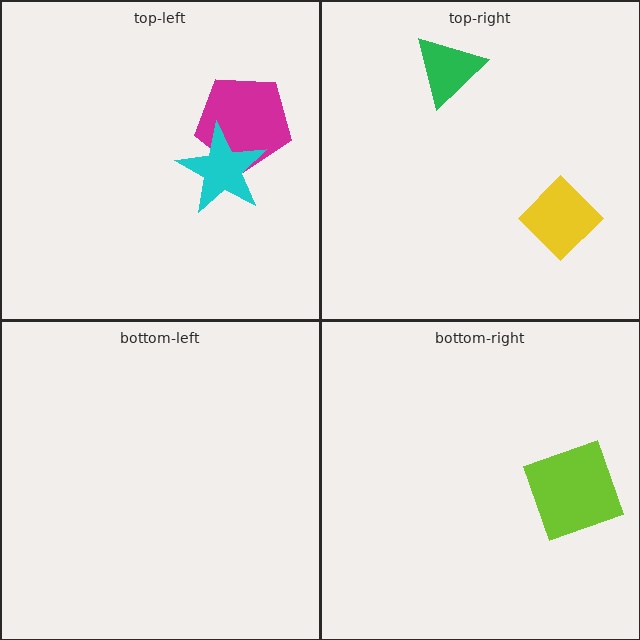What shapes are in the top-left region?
The magenta pentagon, the cyan star.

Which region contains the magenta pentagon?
The top-left region.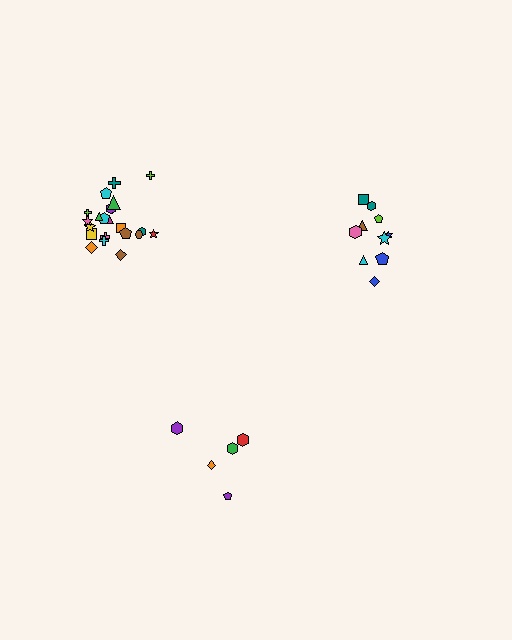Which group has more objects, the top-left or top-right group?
The top-left group.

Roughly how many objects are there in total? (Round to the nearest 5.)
Roughly 35 objects in total.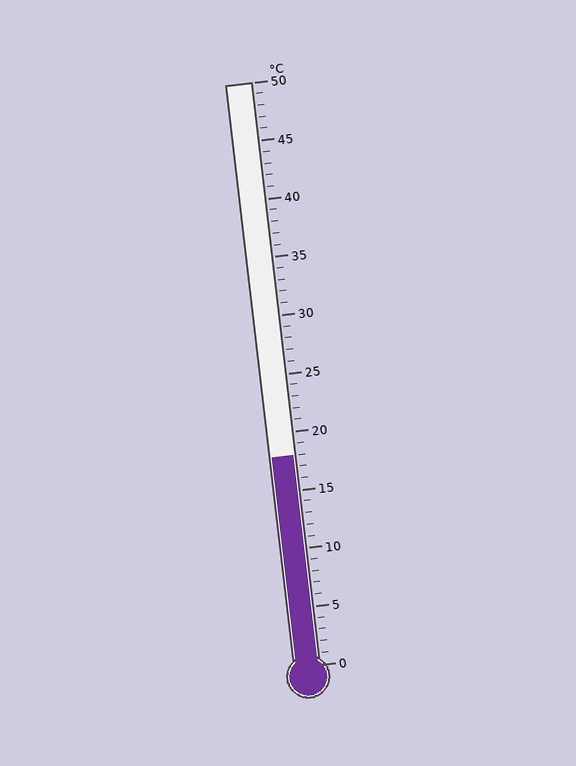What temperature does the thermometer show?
The thermometer shows approximately 18°C.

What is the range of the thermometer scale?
The thermometer scale ranges from 0°C to 50°C.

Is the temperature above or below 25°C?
The temperature is below 25°C.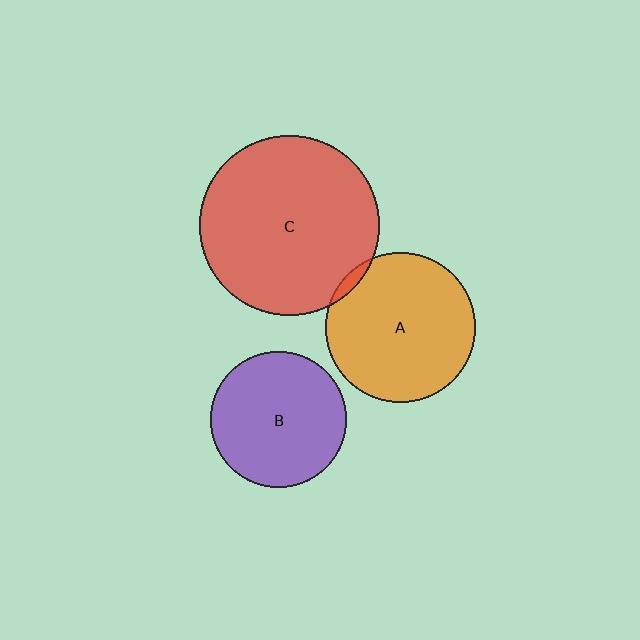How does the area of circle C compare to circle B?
Approximately 1.8 times.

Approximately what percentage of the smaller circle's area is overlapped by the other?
Approximately 5%.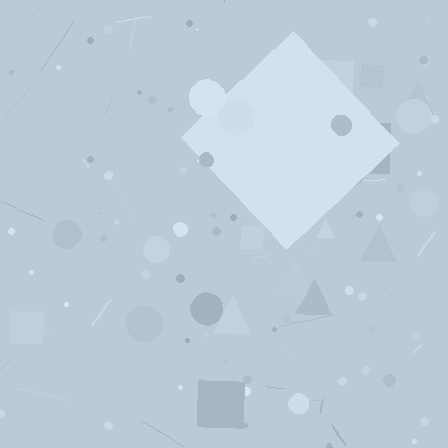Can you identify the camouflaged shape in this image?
The camouflaged shape is a diamond.